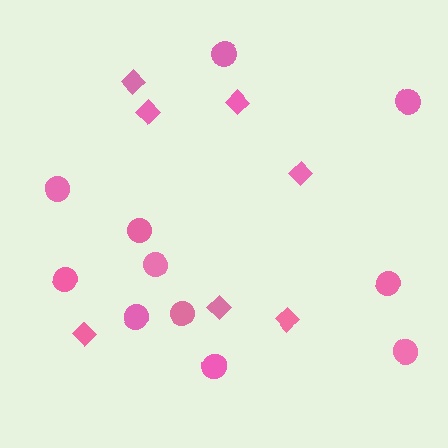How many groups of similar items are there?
There are 2 groups: one group of diamonds (7) and one group of circles (11).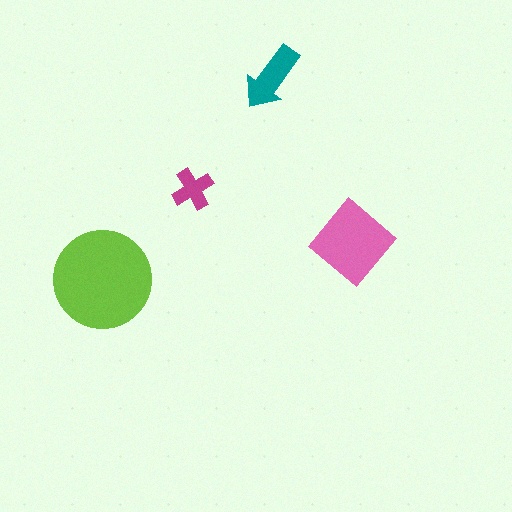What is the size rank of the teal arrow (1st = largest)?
3rd.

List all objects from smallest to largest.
The magenta cross, the teal arrow, the pink diamond, the lime circle.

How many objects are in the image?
There are 4 objects in the image.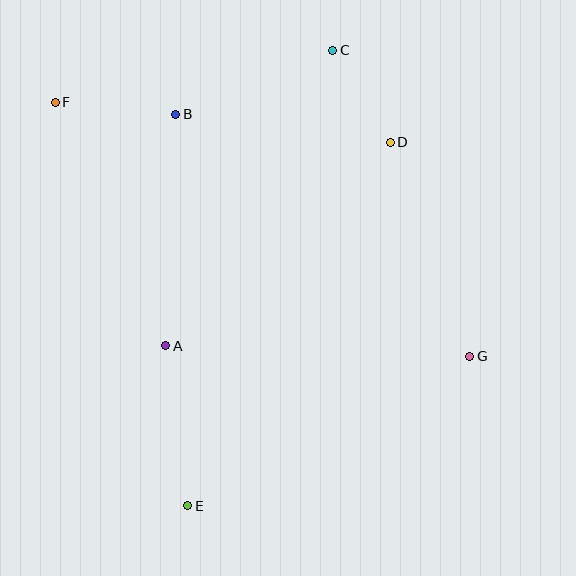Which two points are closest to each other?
Points C and D are closest to each other.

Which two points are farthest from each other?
Points F and G are farthest from each other.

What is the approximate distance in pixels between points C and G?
The distance between C and G is approximately 335 pixels.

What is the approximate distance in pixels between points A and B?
The distance between A and B is approximately 232 pixels.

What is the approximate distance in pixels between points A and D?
The distance between A and D is approximately 303 pixels.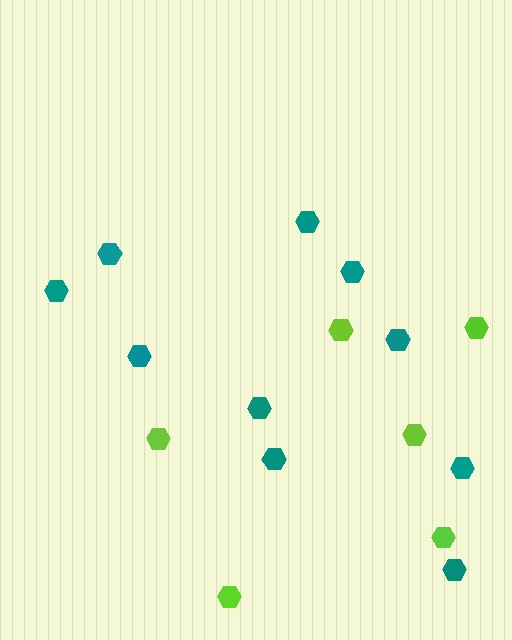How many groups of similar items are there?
There are 2 groups: one group of teal hexagons (10) and one group of lime hexagons (6).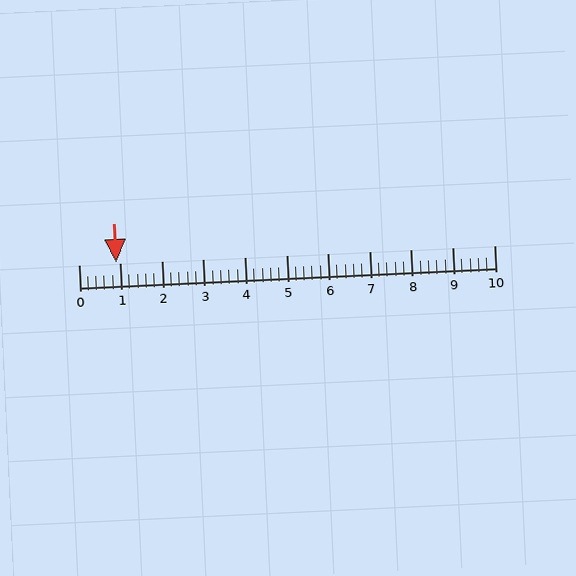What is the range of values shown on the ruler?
The ruler shows values from 0 to 10.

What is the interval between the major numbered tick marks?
The major tick marks are spaced 1 units apart.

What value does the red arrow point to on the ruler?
The red arrow points to approximately 0.9.